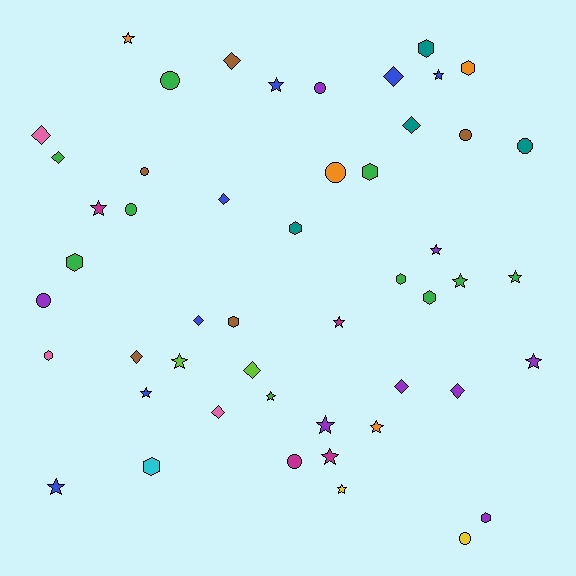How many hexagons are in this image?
There are 11 hexagons.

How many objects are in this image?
There are 50 objects.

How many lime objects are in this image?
There are 2 lime objects.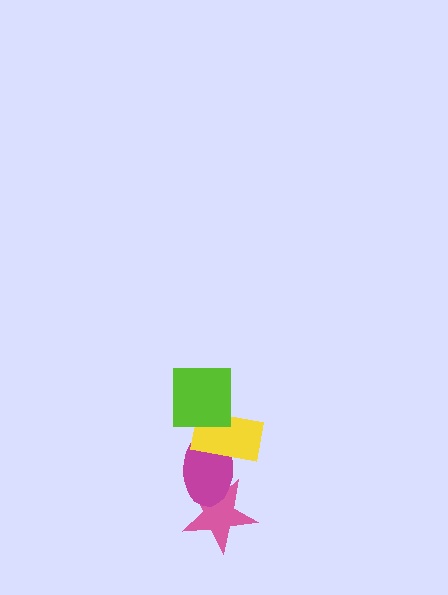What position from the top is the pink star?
The pink star is 4th from the top.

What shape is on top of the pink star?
The magenta ellipse is on top of the pink star.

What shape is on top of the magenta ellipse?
The yellow rectangle is on top of the magenta ellipse.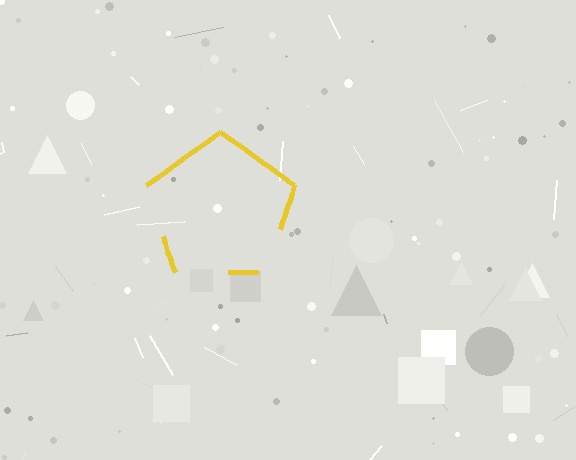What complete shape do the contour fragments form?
The contour fragments form a pentagon.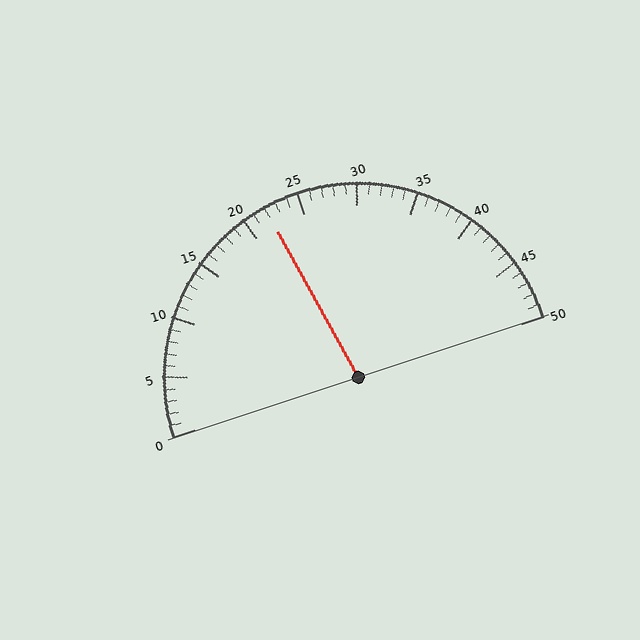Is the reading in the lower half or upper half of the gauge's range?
The reading is in the lower half of the range (0 to 50).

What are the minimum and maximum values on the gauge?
The gauge ranges from 0 to 50.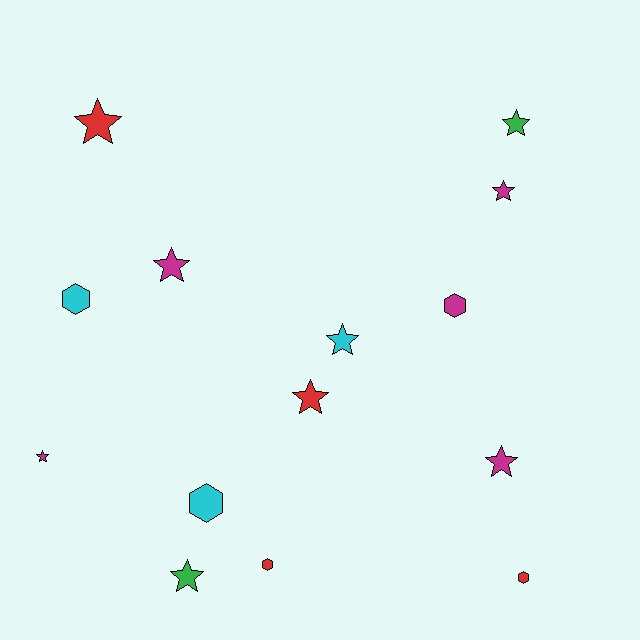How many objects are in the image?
There are 14 objects.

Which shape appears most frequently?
Star, with 9 objects.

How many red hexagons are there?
There are 2 red hexagons.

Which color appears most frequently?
Magenta, with 5 objects.